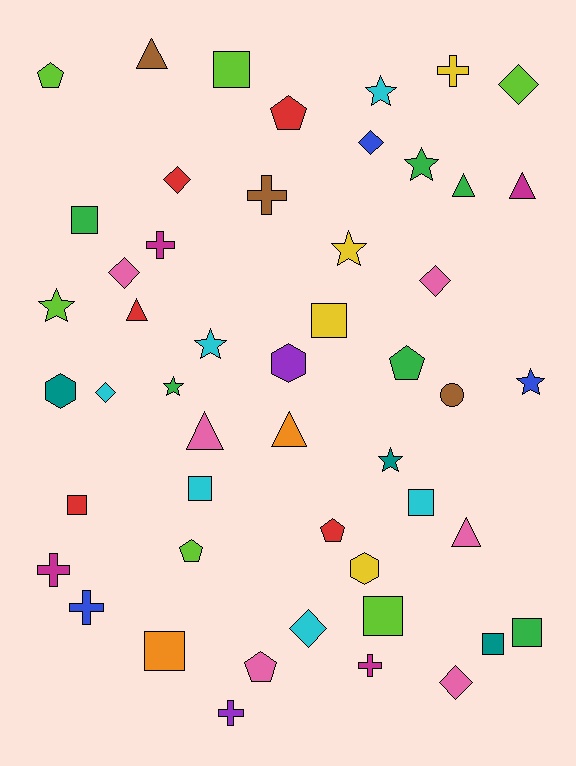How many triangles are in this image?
There are 7 triangles.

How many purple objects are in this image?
There are 2 purple objects.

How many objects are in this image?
There are 50 objects.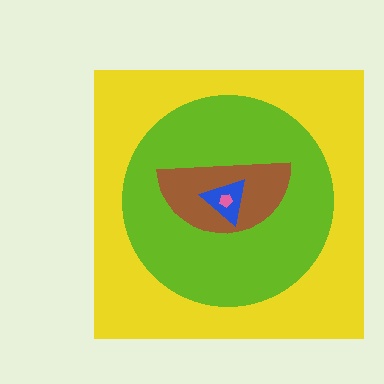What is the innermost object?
The pink pentagon.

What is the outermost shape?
The yellow square.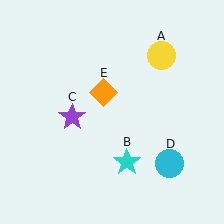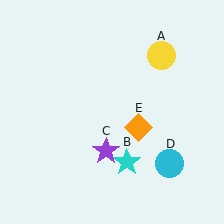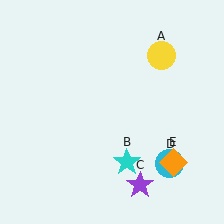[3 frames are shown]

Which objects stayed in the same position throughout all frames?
Yellow circle (object A) and cyan star (object B) and cyan circle (object D) remained stationary.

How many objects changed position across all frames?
2 objects changed position: purple star (object C), orange diamond (object E).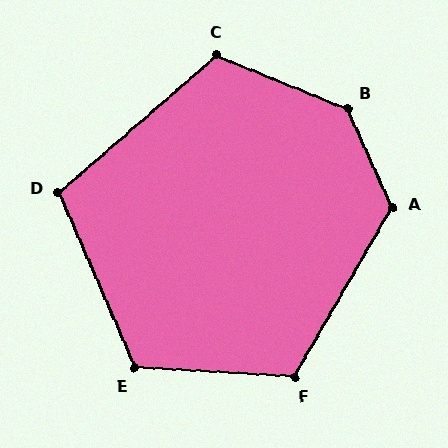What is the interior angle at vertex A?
Approximately 126 degrees (obtuse).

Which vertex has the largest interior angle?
B, at approximately 137 degrees.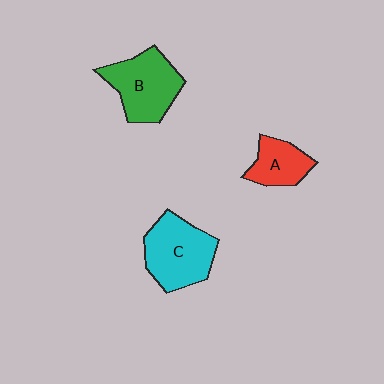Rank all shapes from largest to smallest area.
From largest to smallest: C (cyan), B (green), A (red).